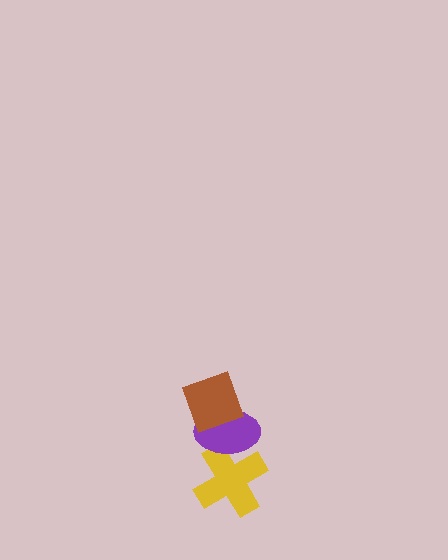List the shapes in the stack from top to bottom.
From top to bottom: the brown diamond, the purple ellipse, the yellow cross.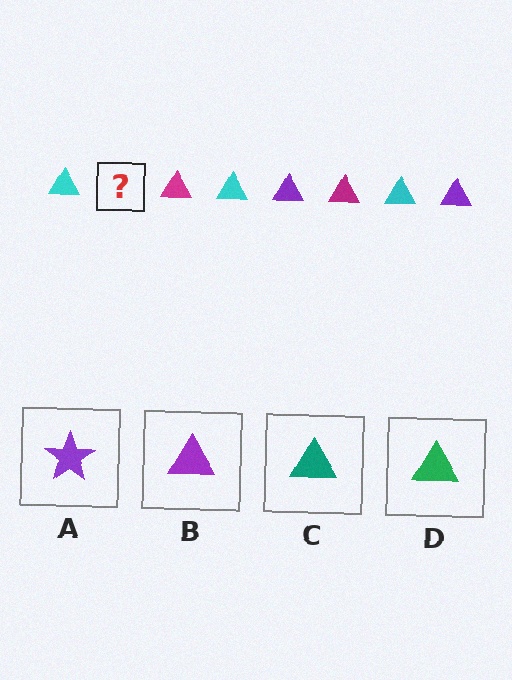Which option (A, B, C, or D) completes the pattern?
B.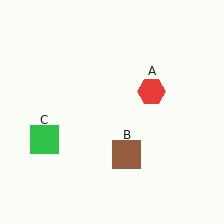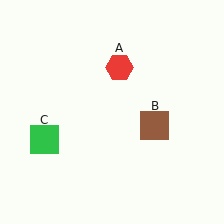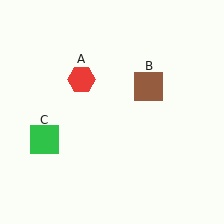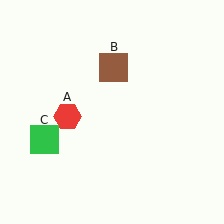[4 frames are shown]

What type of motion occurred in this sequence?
The red hexagon (object A), brown square (object B) rotated counterclockwise around the center of the scene.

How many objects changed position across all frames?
2 objects changed position: red hexagon (object A), brown square (object B).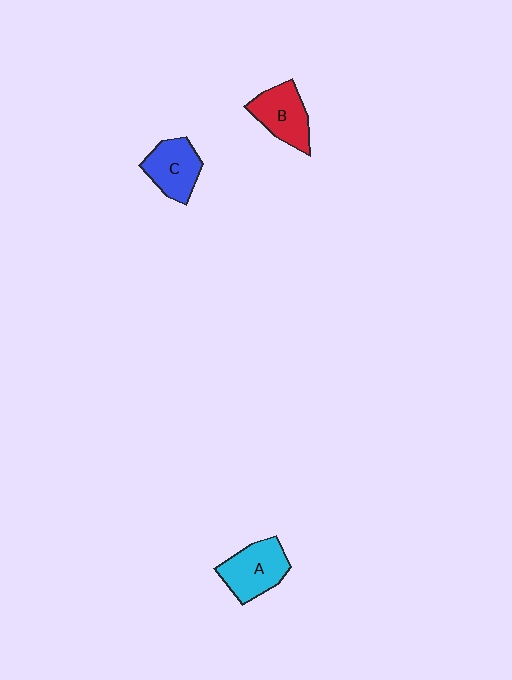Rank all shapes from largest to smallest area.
From largest to smallest: A (cyan), B (red), C (blue).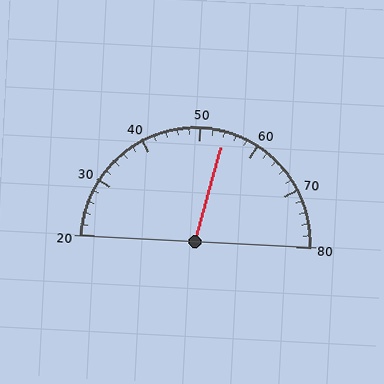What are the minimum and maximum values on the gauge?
The gauge ranges from 20 to 80.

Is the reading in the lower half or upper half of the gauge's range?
The reading is in the upper half of the range (20 to 80).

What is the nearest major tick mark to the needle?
The nearest major tick mark is 50.